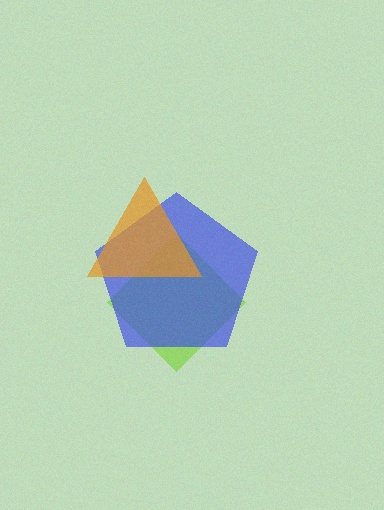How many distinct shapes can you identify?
There are 3 distinct shapes: a lime diamond, a blue pentagon, an orange triangle.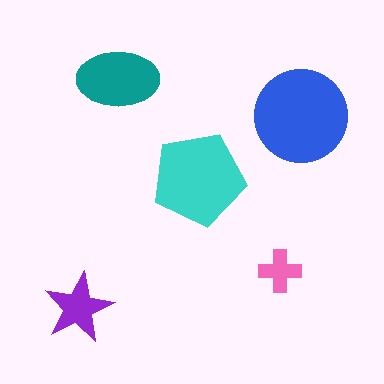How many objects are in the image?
There are 5 objects in the image.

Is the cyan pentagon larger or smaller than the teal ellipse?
Larger.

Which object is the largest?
The blue circle.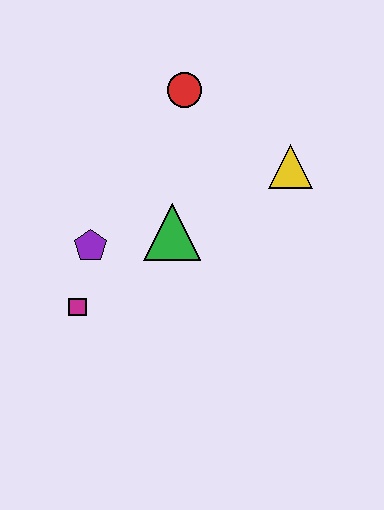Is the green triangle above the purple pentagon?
Yes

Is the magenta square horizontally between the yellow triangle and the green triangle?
No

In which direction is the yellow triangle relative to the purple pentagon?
The yellow triangle is to the right of the purple pentagon.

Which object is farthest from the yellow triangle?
The magenta square is farthest from the yellow triangle.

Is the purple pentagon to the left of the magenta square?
No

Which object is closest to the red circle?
The yellow triangle is closest to the red circle.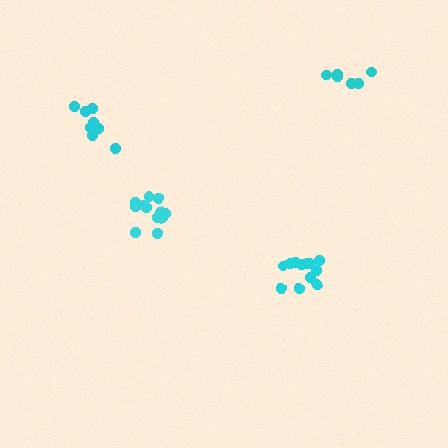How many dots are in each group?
Group 1: 12 dots, Group 2: 6 dots, Group 3: 8 dots, Group 4: 12 dots (38 total).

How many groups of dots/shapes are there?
There are 4 groups.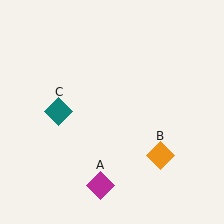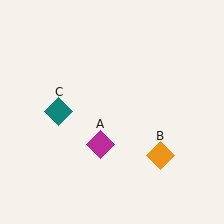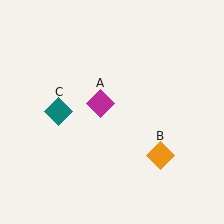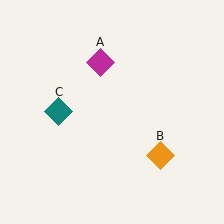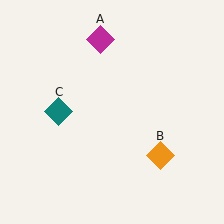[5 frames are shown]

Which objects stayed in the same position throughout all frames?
Orange diamond (object B) and teal diamond (object C) remained stationary.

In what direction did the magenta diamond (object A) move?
The magenta diamond (object A) moved up.